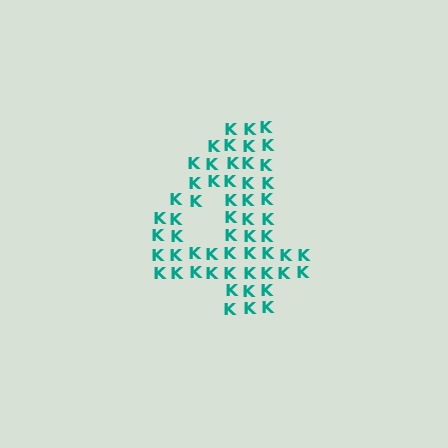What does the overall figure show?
The overall figure shows the digit 4.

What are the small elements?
The small elements are letter K's.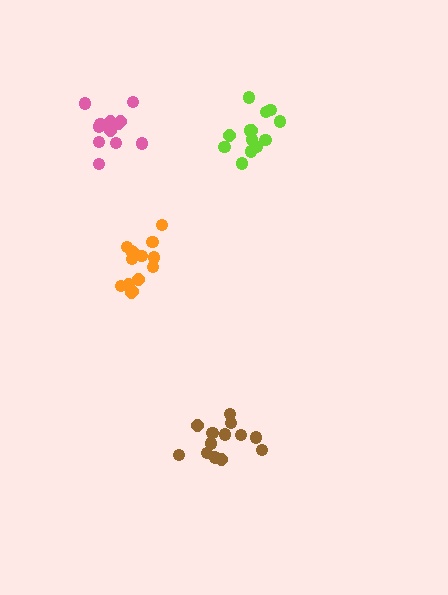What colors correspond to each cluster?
The clusters are colored: brown, orange, pink, lime.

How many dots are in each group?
Group 1: 13 dots, Group 2: 14 dots, Group 3: 12 dots, Group 4: 13 dots (52 total).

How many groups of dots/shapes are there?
There are 4 groups.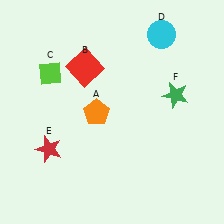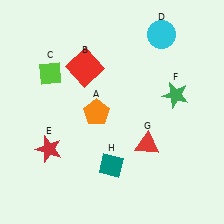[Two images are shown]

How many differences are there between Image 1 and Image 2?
There are 2 differences between the two images.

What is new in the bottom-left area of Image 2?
A teal diamond (H) was added in the bottom-left area of Image 2.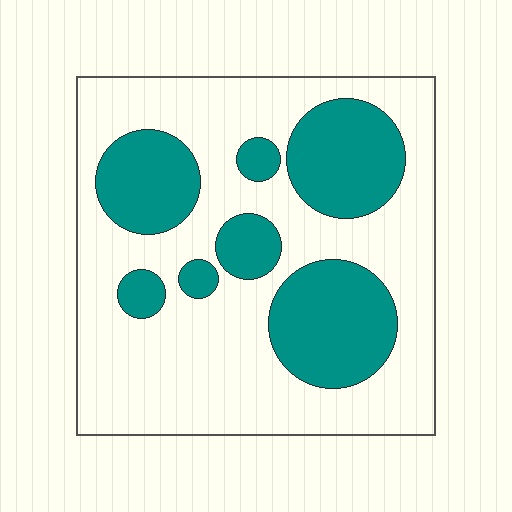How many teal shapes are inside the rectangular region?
7.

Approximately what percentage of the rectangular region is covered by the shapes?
Approximately 30%.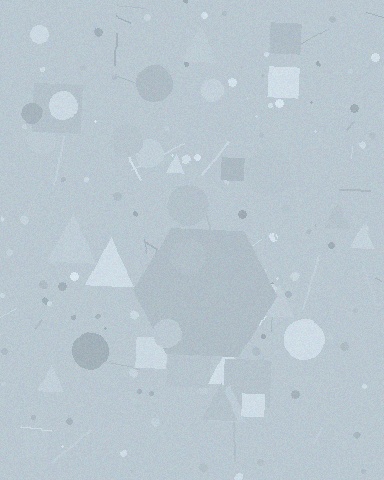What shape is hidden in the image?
A hexagon is hidden in the image.